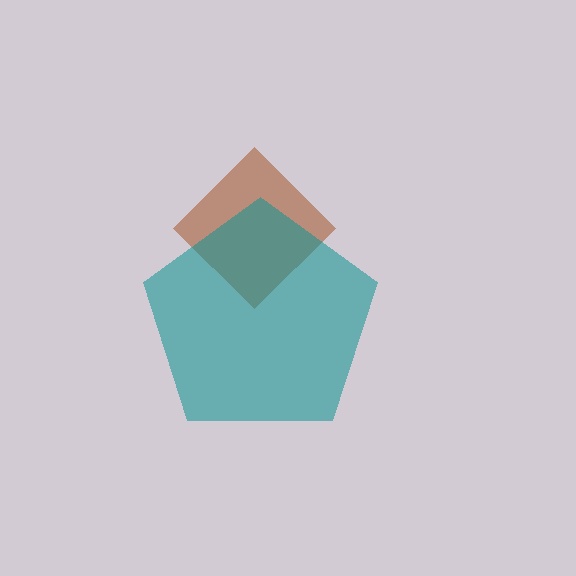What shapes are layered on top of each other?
The layered shapes are: a brown diamond, a teal pentagon.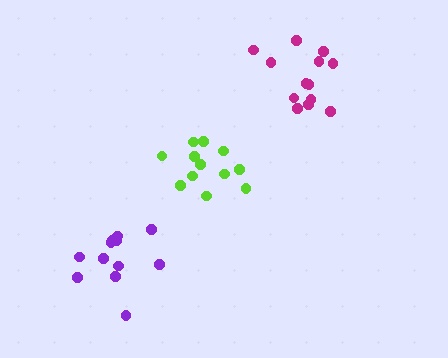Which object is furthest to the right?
The magenta cluster is rightmost.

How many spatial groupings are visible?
There are 3 spatial groupings.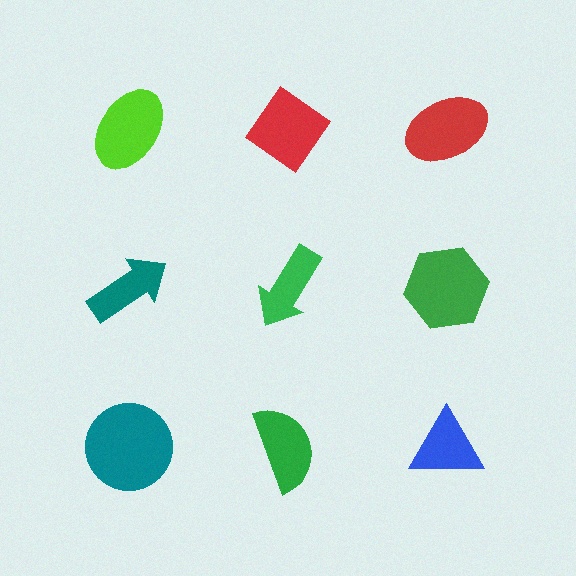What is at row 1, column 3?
A red ellipse.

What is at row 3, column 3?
A blue triangle.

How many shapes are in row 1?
3 shapes.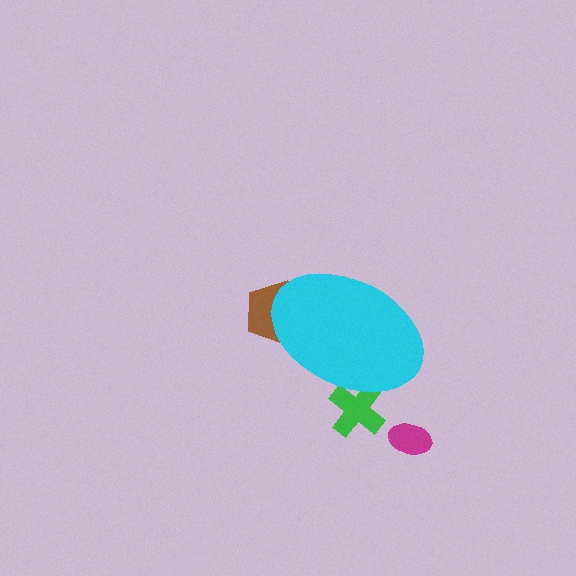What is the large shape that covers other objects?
A cyan ellipse.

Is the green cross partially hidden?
Yes, the green cross is partially hidden behind the cyan ellipse.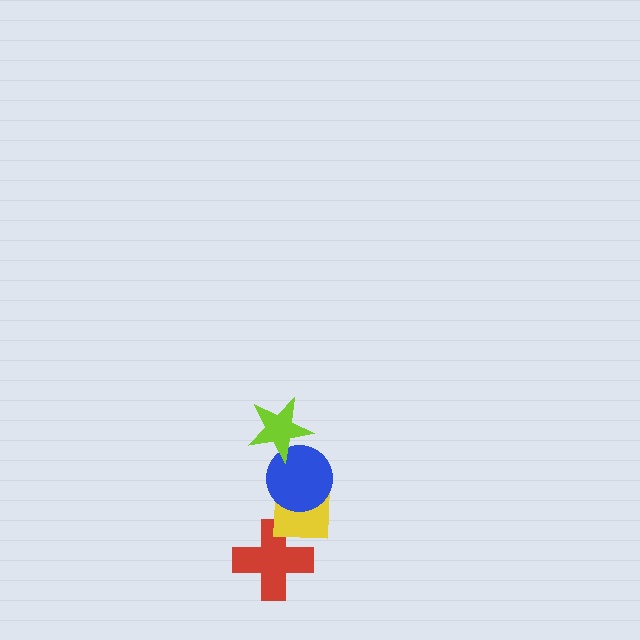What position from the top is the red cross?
The red cross is 4th from the top.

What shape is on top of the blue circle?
The lime star is on top of the blue circle.